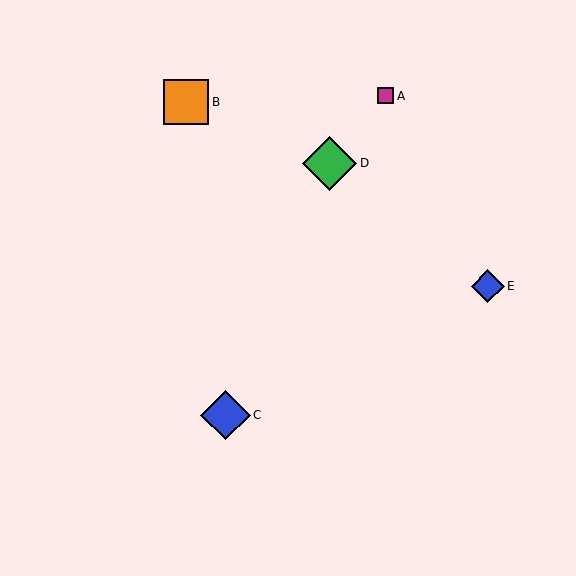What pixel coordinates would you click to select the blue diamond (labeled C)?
Click at (225, 415) to select the blue diamond C.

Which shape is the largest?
The green diamond (labeled D) is the largest.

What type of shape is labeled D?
Shape D is a green diamond.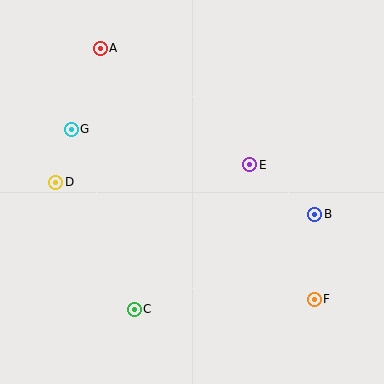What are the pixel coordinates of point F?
Point F is at (314, 299).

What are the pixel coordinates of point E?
Point E is at (250, 165).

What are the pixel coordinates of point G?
Point G is at (71, 129).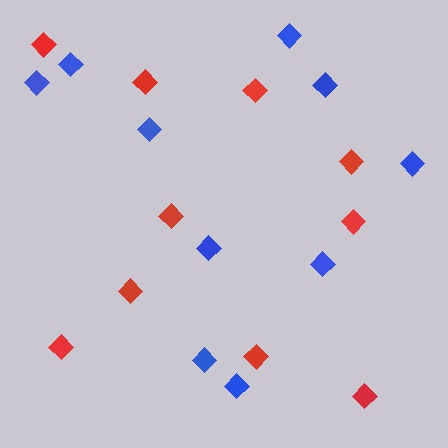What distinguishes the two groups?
There are 2 groups: one group of red diamonds (10) and one group of blue diamonds (10).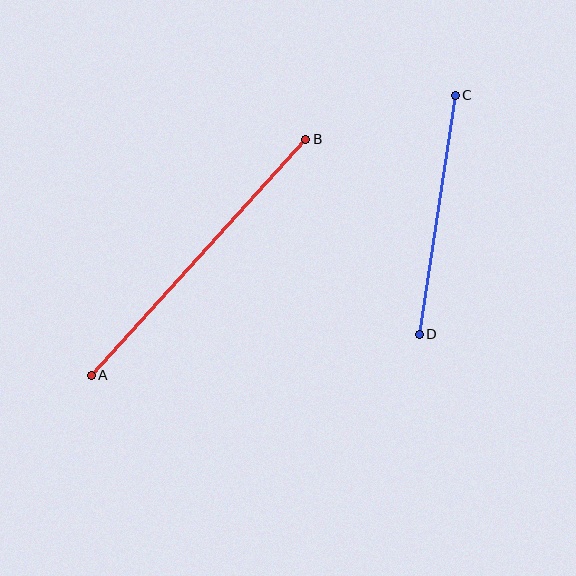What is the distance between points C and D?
The distance is approximately 241 pixels.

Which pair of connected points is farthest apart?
Points A and B are farthest apart.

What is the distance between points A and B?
The distance is approximately 319 pixels.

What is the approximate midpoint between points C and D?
The midpoint is at approximately (437, 215) pixels.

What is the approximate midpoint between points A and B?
The midpoint is at approximately (199, 257) pixels.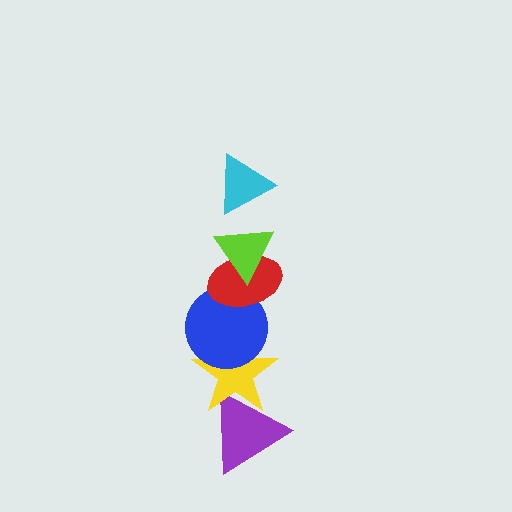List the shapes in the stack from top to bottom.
From top to bottom: the cyan triangle, the lime triangle, the red ellipse, the blue circle, the yellow star, the purple triangle.